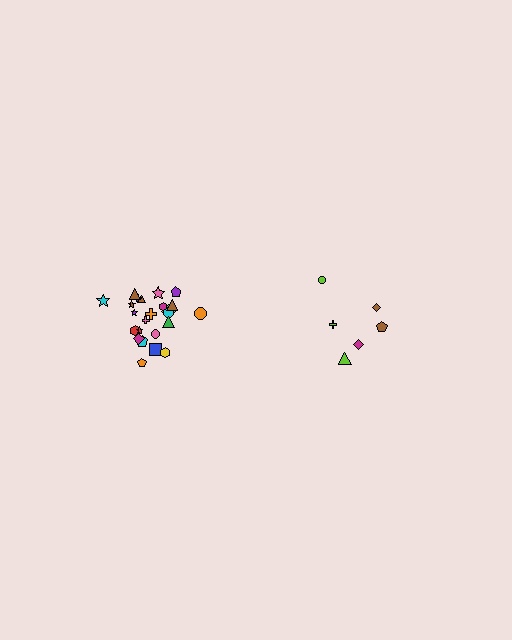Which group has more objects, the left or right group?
The left group.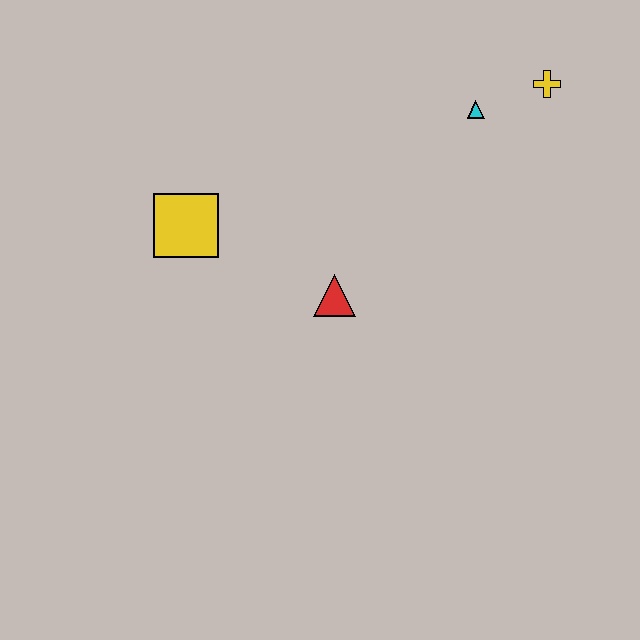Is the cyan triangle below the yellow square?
No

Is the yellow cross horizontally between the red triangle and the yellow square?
No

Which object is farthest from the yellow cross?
The yellow square is farthest from the yellow cross.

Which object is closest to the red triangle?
The yellow square is closest to the red triangle.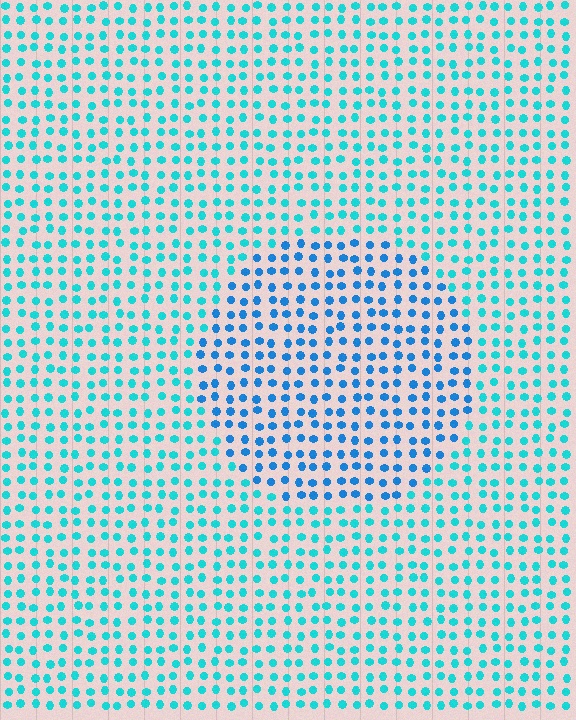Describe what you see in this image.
The image is filled with small cyan elements in a uniform arrangement. A circle-shaped region is visible where the elements are tinted to a slightly different hue, forming a subtle color boundary.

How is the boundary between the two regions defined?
The boundary is defined purely by a slight shift in hue (about 28 degrees). Spacing, size, and orientation are identical on both sides.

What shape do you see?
I see a circle.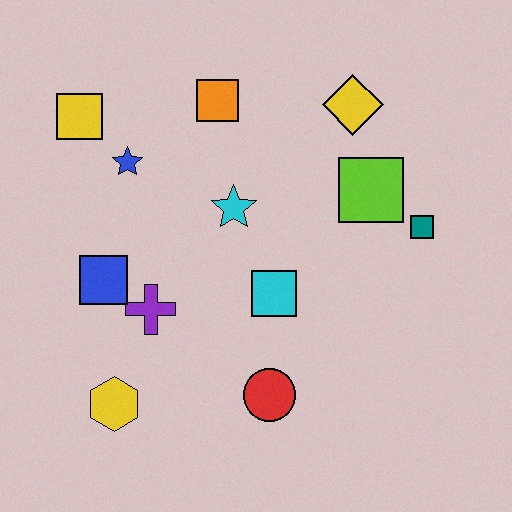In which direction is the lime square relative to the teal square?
The lime square is to the left of the teal square.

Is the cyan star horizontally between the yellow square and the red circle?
Yes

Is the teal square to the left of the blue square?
No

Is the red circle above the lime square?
No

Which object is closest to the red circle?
The cyan square is closest to the red circle.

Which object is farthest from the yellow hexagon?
The yellow diamond is farthest from the yellow hexagon.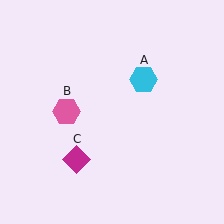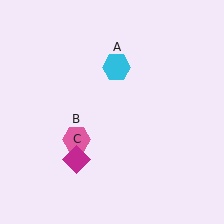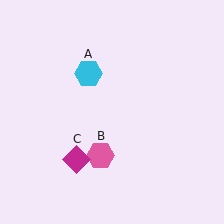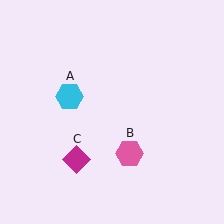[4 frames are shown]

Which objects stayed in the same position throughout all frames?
Magenta diamond (object C) remained stationary.